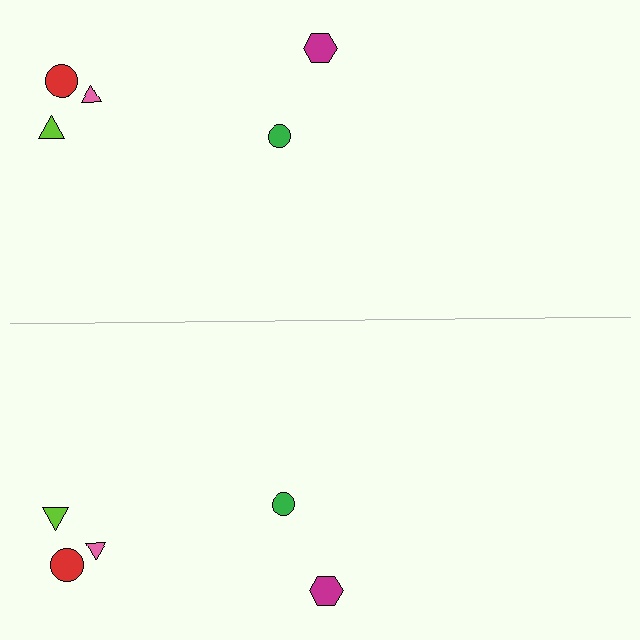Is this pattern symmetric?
Yes, this pattern has bilateral (reflection) symmetry.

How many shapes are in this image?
There are 10 shapes in this image.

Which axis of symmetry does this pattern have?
The pattern has a horizontal axis of symmetry running through the center of the image.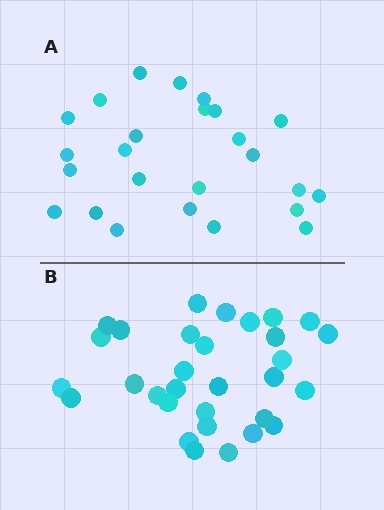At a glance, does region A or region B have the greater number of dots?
Region B (the bottom region) has more dots.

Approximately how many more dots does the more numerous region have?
Region B has about 6 more dots than region A.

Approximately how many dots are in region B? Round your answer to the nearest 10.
About 30 dots. (The exact count is 31, which rounds to 30.)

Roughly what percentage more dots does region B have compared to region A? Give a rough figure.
About 25% more.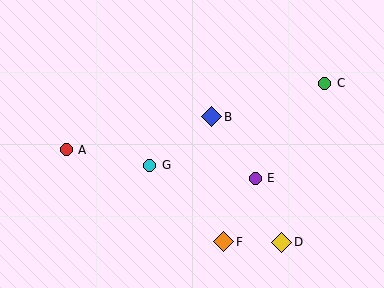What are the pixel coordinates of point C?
Point C is at (325, 83).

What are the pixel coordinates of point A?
Point A is at (66, 150).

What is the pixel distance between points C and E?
The distance between C and E is 118 pixels.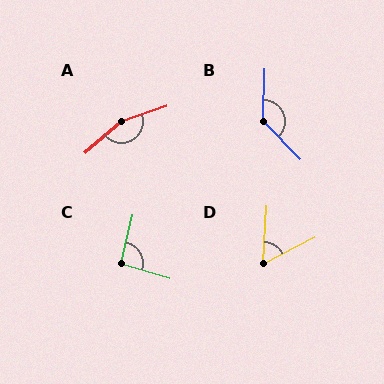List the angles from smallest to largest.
D (60°), C (93°), B (134°), A (158°).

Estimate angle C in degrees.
Approximately 93 degrees.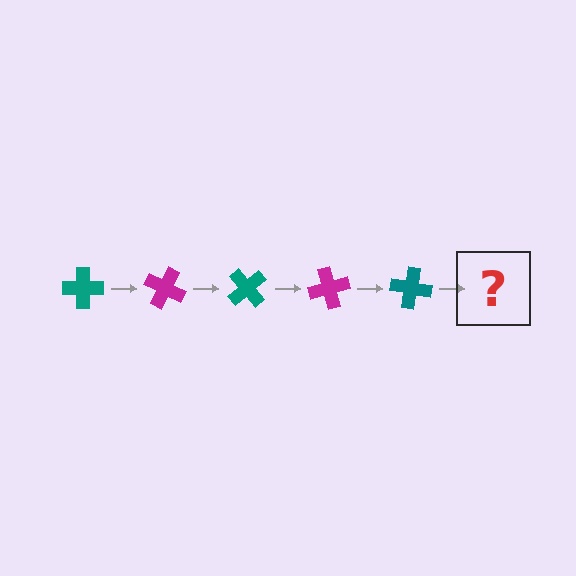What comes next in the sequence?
The next element should be a magenta cross, rotated 125 degrees from the start.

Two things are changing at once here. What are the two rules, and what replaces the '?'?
The two rules are that it rotates 25 degrees each step and the color cycles through teal and magenta. The '?' should be a magenta cross, rotated 125 degrees from the start.